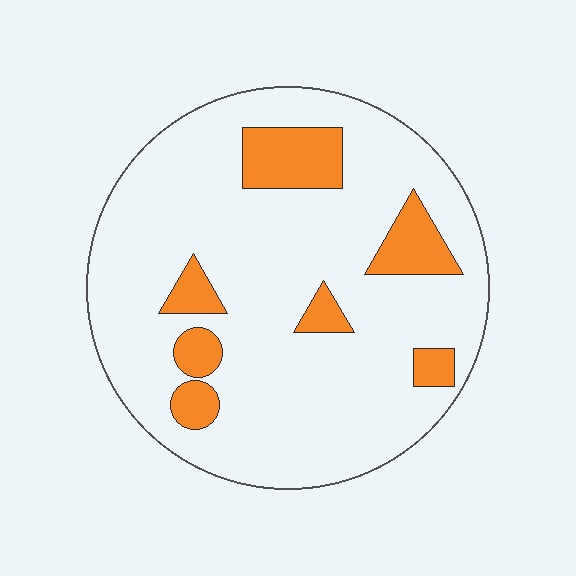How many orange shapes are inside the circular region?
7.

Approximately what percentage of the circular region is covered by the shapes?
Approximately 15%.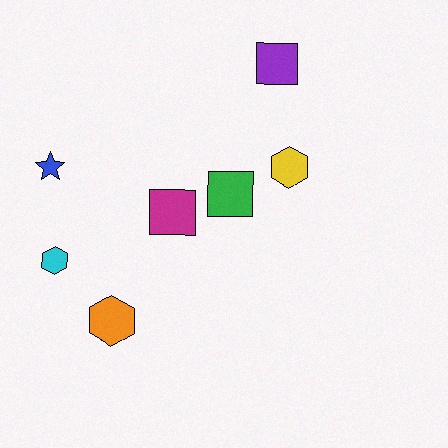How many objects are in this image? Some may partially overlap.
There are 7 objects.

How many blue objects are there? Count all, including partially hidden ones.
There is 1 blue object.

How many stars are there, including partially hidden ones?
There is 1 star.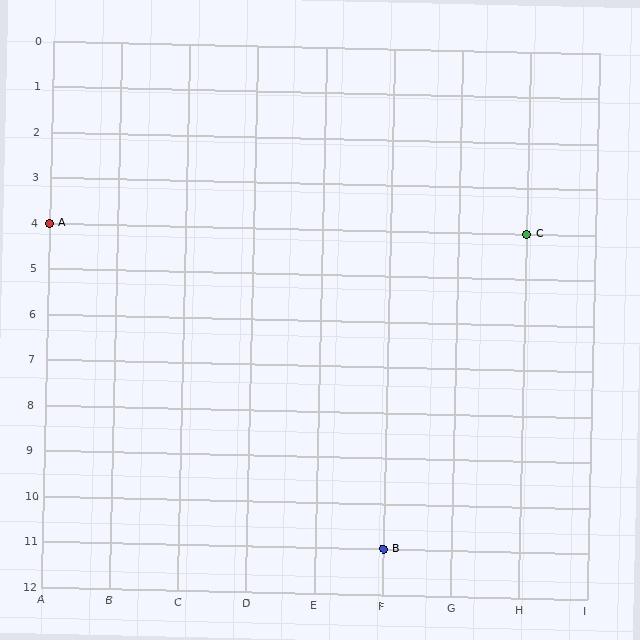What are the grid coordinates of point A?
Point A is at grid coordinates (A, 4).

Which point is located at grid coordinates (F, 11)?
Point B is at (F, 11).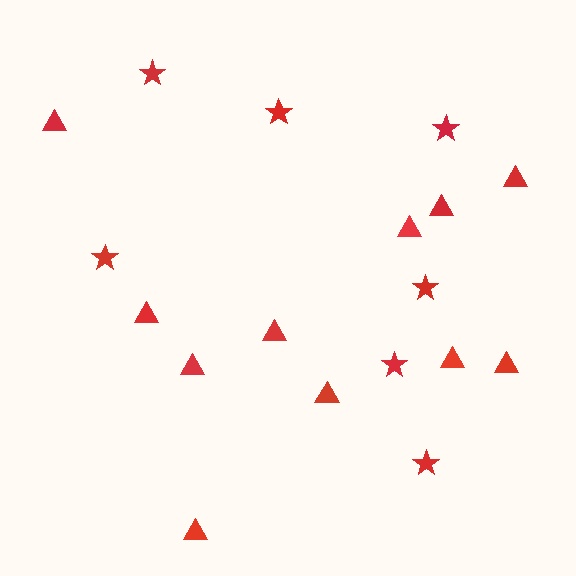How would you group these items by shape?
There are 2 groups: one group of stars (7) and one group of triangles (11).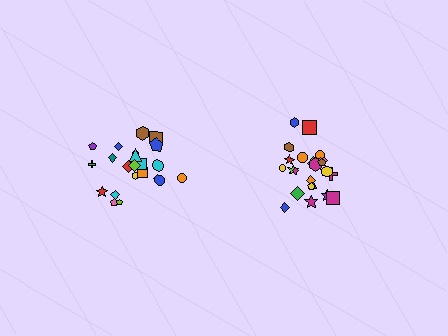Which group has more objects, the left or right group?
The right group.